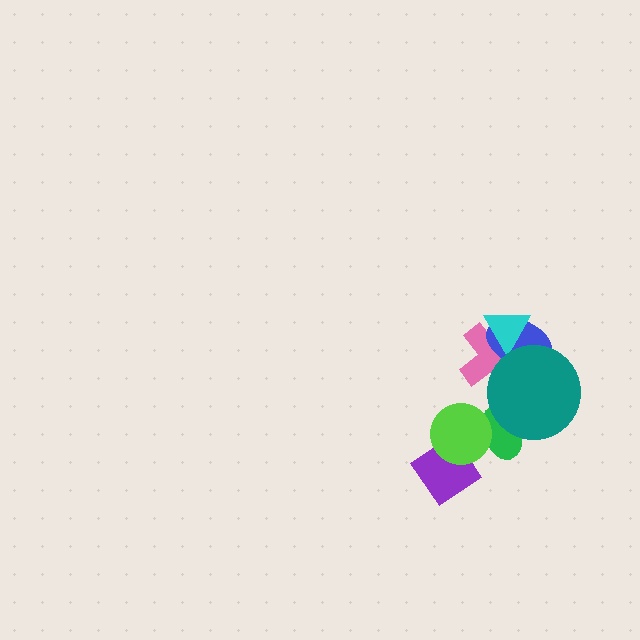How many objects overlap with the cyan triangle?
2 objects overlap with the cyan triangle.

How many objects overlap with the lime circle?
2 objects overlap with the lime circle.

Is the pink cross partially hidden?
Yes, it is partially covered by another shape.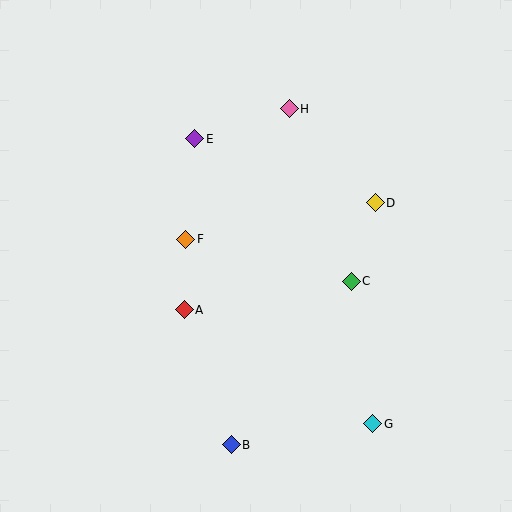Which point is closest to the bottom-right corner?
Point G is closest to the bottom-right corner.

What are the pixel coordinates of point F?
Point F is at (186, 239).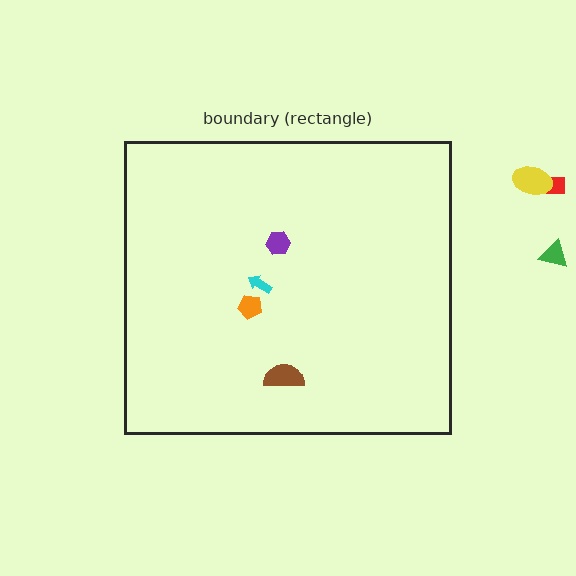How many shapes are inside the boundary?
4 inside, 3 outside.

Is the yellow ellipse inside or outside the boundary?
Outside.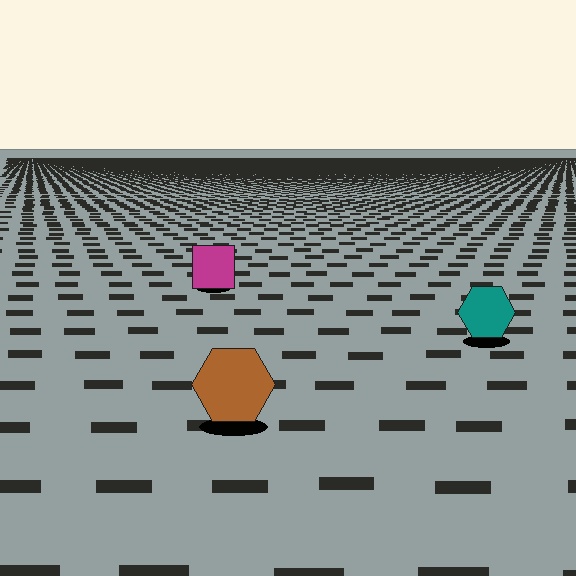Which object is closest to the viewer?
The brown hexagon is closest. The texture marks near it are larger and more spread out.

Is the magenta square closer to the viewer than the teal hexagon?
No. The teal hexagon is closer — you can tell from the texture gradient: the ground texture is coarser near it.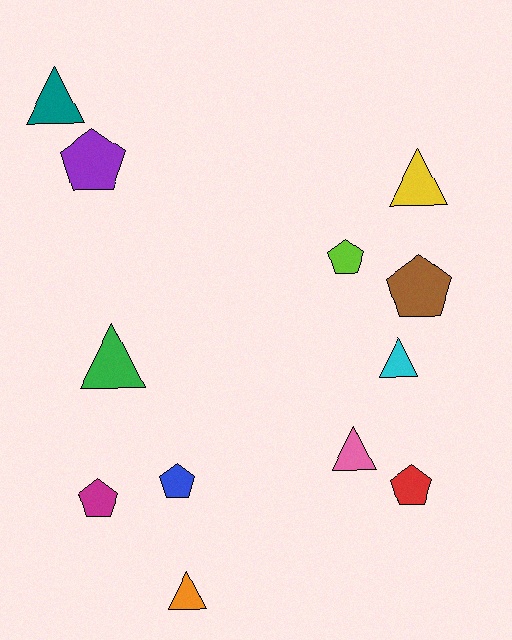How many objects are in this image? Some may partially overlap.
There are 12 objects.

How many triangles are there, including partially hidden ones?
There are 6 triangles.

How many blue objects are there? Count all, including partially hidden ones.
There is 1 blue object.